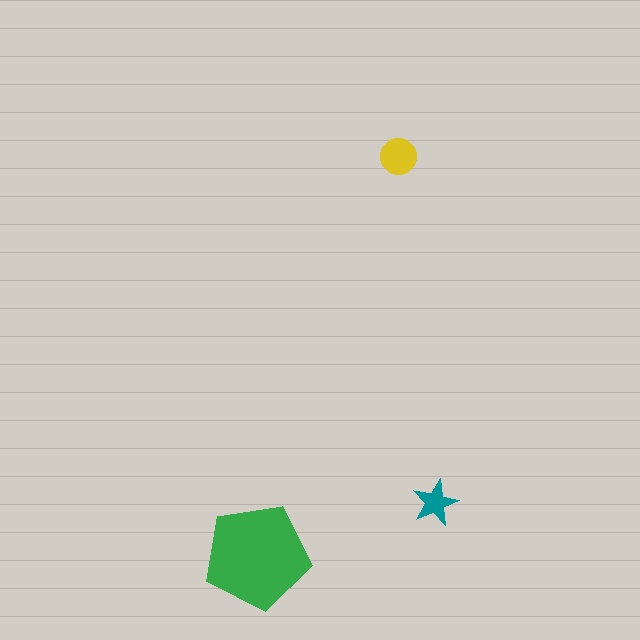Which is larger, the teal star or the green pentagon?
The green pentagon.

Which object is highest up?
The yellow circle is topmost.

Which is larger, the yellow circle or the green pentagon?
The green pentagon.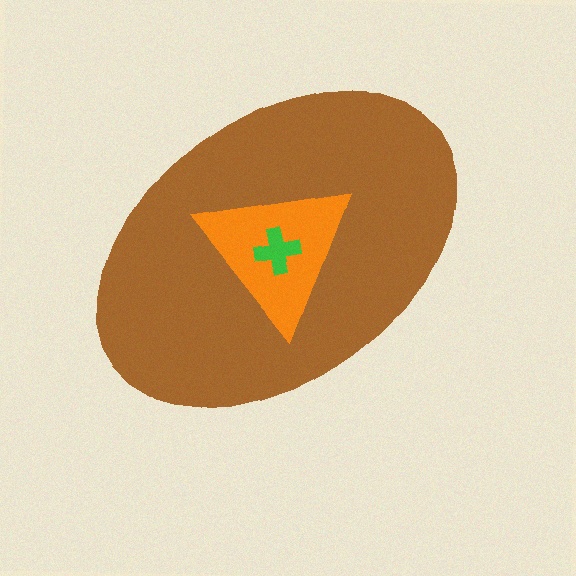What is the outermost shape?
The brown ellipse.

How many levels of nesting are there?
3.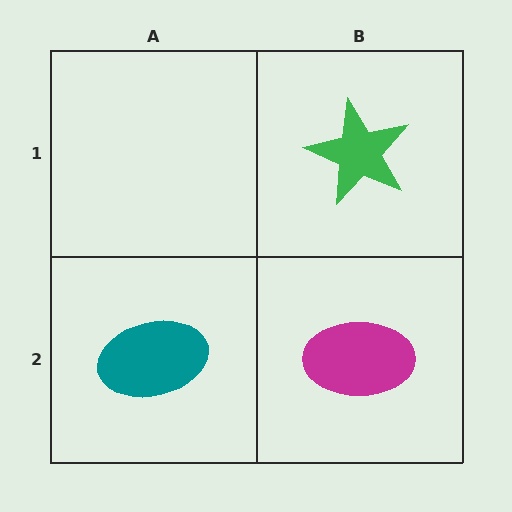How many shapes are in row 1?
1 shape.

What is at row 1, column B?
A green star.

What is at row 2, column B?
A magenta ellipse.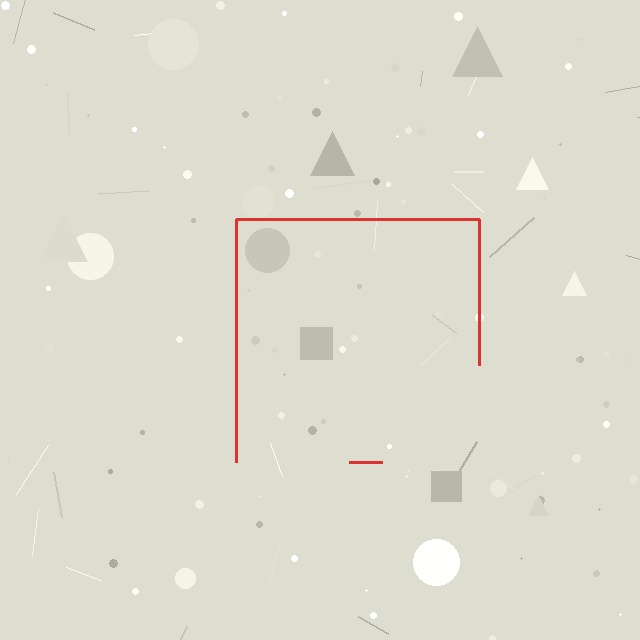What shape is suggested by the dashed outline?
The dashed outline suggests a square.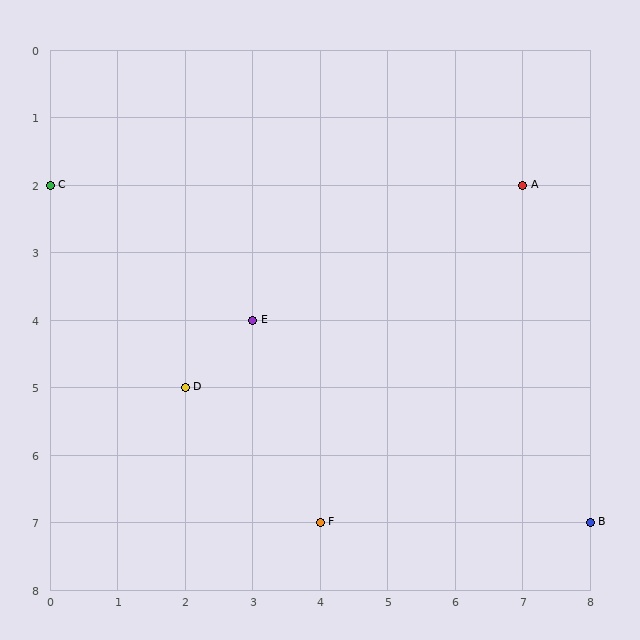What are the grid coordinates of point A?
Point A is at grid coordinates (7, 2).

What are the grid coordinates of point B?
Point B is at grid coordinates (8, 7).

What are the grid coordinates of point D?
Point D is at grid coordinates (2, 5).